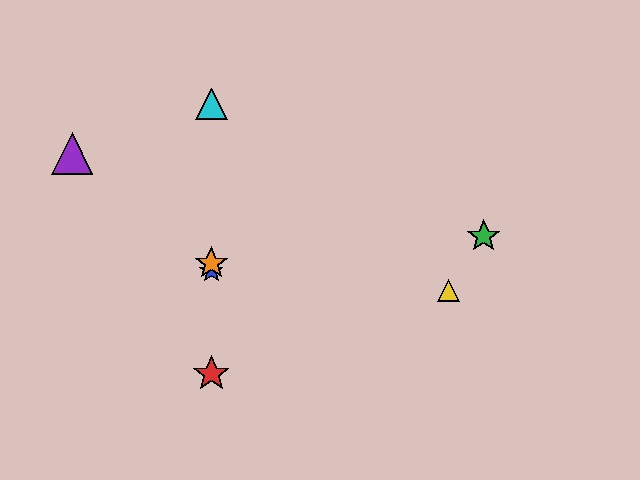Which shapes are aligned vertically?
The red star, the blue star, the orange star, the cyan triangle are aligned vertically.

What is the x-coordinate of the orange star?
The orange star is at x≈211.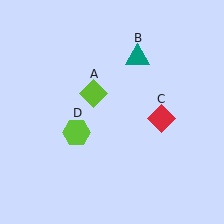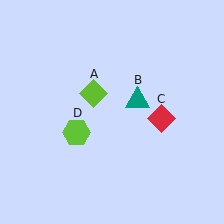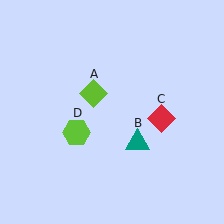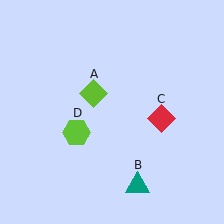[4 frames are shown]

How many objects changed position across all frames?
1 object changed position: teal triangle (object B).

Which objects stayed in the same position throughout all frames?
Lime diamond (object A) and red diamond (object C) and lime hexagon (object D) remained stationary.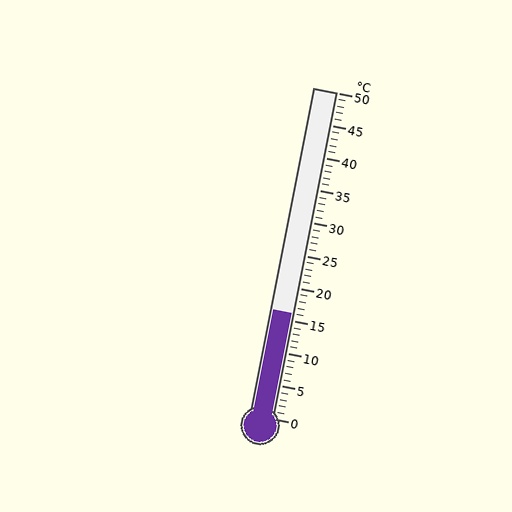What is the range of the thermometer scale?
The thermometer scale ranges from 0°C to 50°C.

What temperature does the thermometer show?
The thermometer shows approximately 16°C.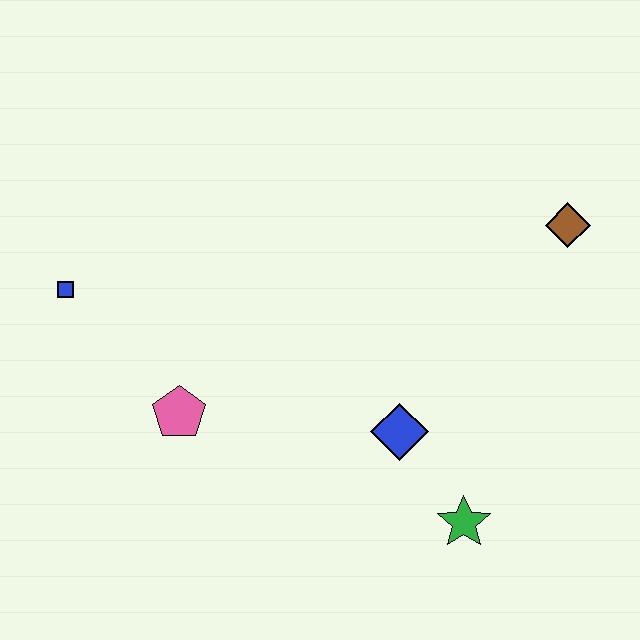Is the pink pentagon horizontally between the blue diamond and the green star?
No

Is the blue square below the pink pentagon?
No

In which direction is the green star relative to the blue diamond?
The green star is below the blue diamond.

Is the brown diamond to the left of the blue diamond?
No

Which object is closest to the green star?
The blue diamond is closest to the green star.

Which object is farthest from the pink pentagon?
The brown diamond is farthest from the pink pentagon.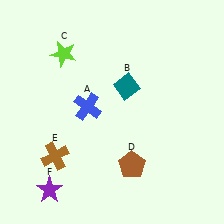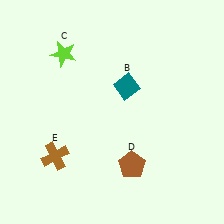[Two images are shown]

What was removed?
The blue cross (A), the purple star (F) were removed in Image 2.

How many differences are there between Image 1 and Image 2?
There are 2 differences between the two images.